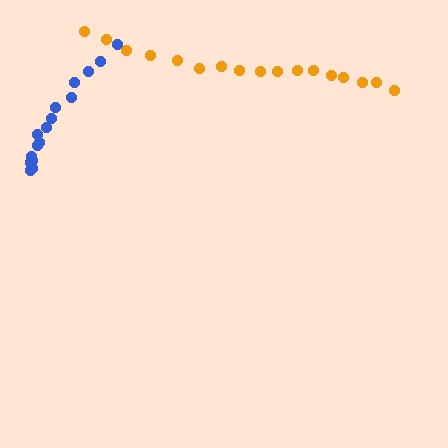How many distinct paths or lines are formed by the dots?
There are 2 distinct paths.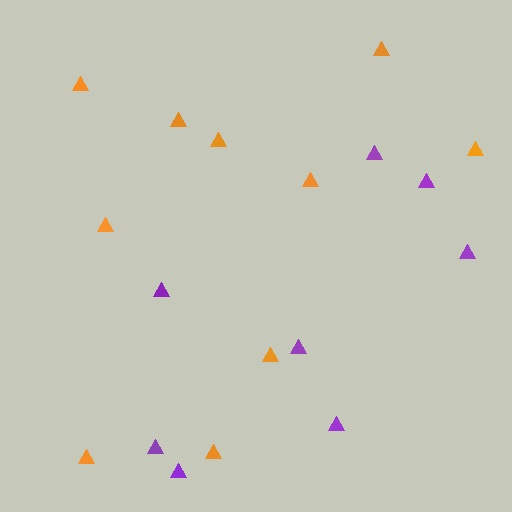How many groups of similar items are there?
There are 2 groups: one group of orange triangles (10) and one group of purple triangles (8).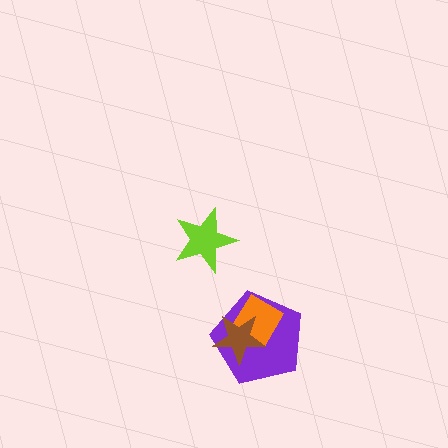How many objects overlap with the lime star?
0 objects overlap with the lime star.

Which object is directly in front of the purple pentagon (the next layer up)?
The orange diamond is directly in front of the purple pentagon.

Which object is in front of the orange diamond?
The brown star is in front of the orange diamond.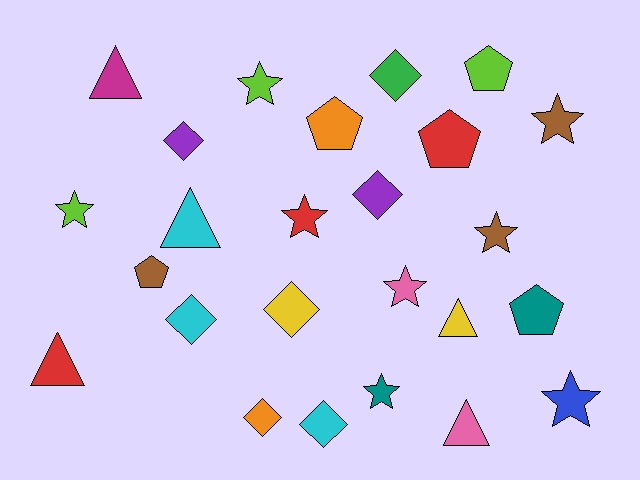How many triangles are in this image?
There are 5 triangles.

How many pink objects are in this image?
There are 2 pink objects.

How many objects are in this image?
There are 25 objects.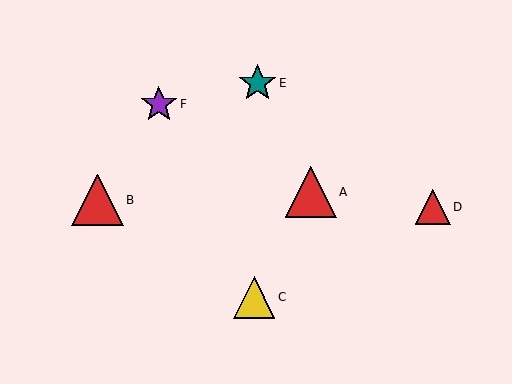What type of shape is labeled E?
Shape E is a teal star.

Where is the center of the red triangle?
The center of the red triangle is at (433, 207).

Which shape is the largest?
The red triangle (labeled B) is the largest.